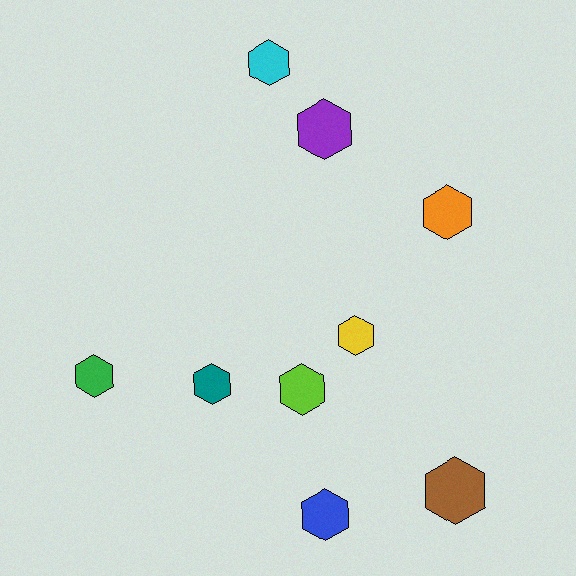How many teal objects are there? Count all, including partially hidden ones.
There is 1 teal object.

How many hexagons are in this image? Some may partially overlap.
There are 9 hexagons.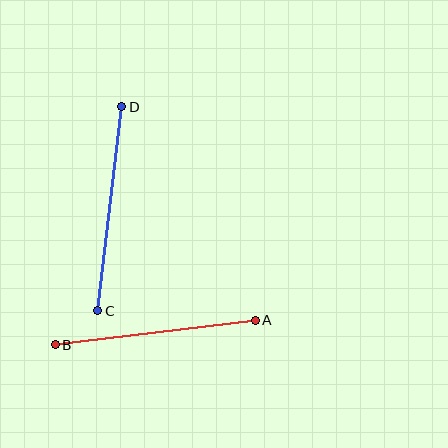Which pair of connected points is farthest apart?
Points C and D are farthest apart.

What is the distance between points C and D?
The distance is approximately 205 pixels.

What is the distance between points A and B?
The distance is approximately 202 pixels.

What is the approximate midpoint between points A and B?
The midpoint is at approximately (155, 332) pixels.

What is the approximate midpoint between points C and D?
The midpoint is at approximately (110, 209) pixels.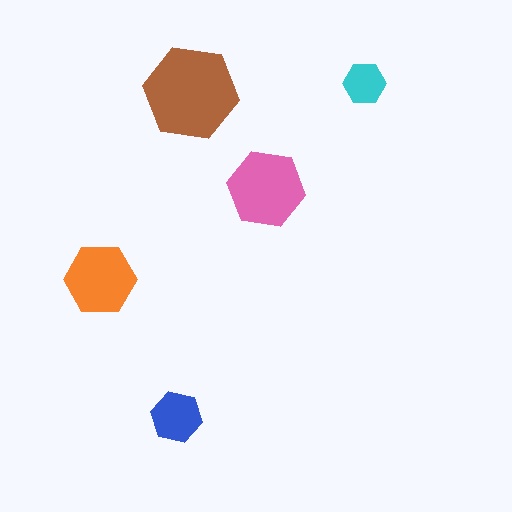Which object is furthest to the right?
The cyan hexagon is rightmost.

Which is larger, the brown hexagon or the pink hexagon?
The brown one.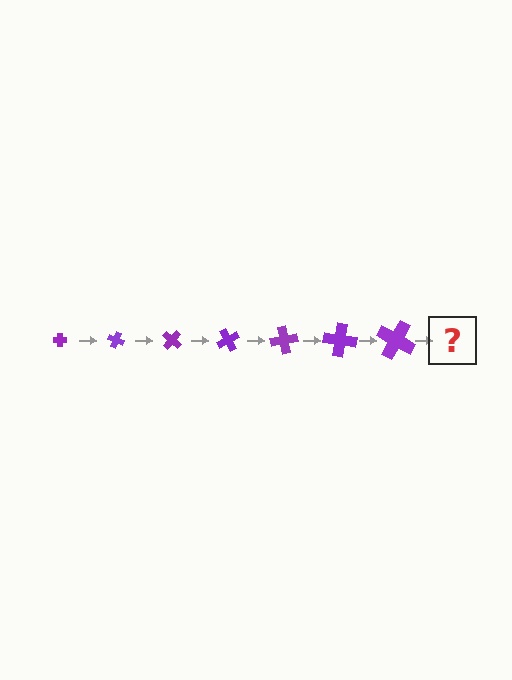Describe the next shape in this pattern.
It should be a cross, larger than the previous one and rotated 140 degrees from the start.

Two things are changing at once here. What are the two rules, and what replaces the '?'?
The two rules are that the cross grows larger each step and it rotates 20 degrees each step. The '?' should be a cross, larger than the previous one and rotated 140 degrees from the start.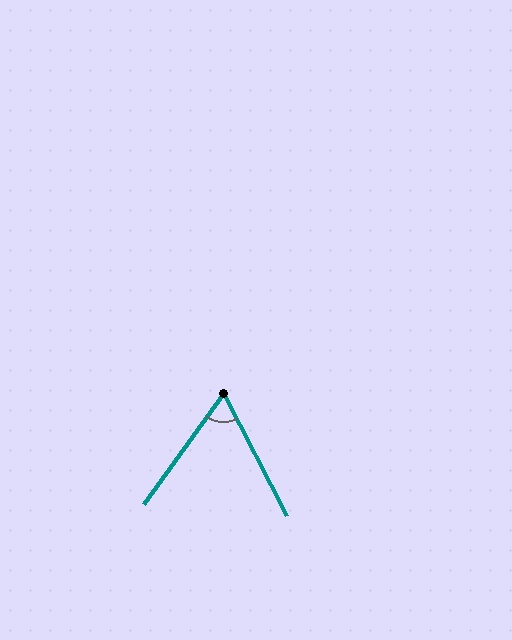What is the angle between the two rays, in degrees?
Approximately 63 degrees.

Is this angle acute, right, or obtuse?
It is acute.